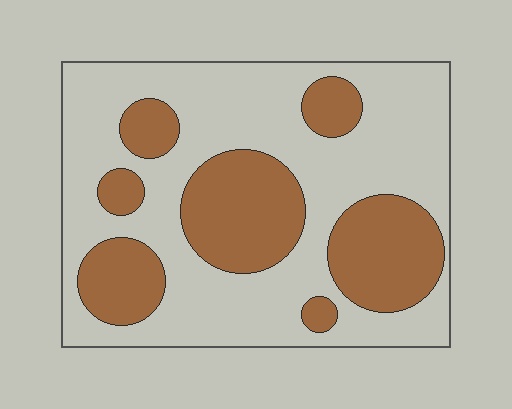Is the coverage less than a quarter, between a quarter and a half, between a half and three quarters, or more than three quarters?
Between a quarter and a half.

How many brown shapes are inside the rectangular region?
7.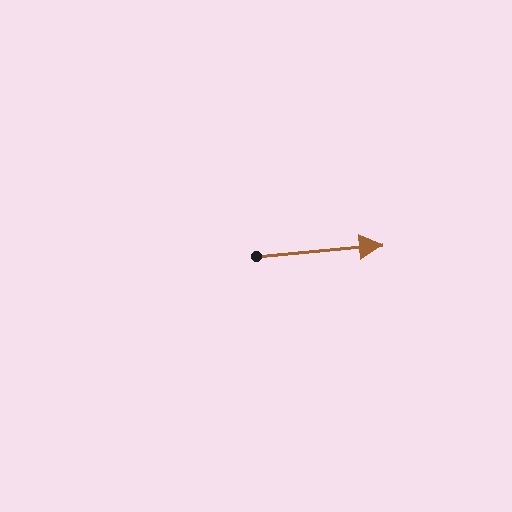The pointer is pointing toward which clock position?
Roughly 3 o'clock.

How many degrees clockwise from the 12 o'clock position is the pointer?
Approximately 85 degrees.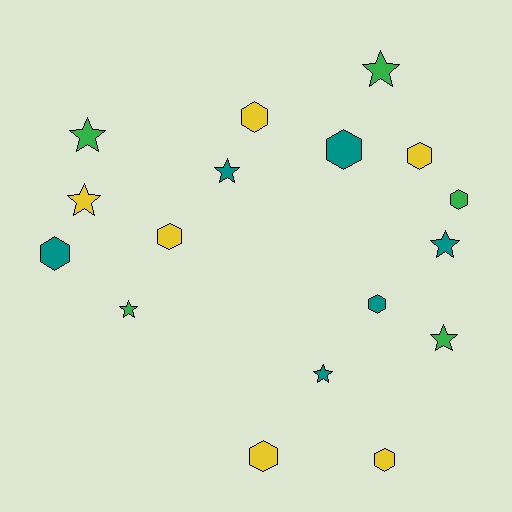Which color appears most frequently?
Yellow, with 6 objects.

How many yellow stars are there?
There is 1 yellow star.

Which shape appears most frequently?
Hexagon, with 9 objects.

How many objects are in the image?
There are 17 objects.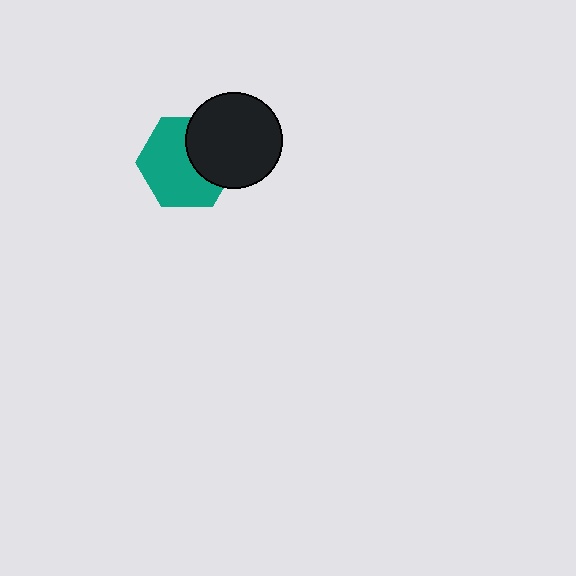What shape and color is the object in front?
The object in front is a black circle.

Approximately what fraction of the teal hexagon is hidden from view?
Roughly 36% of the teal hexagon is hidden behind the black circle.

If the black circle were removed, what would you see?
You would see the complete teal hexagon.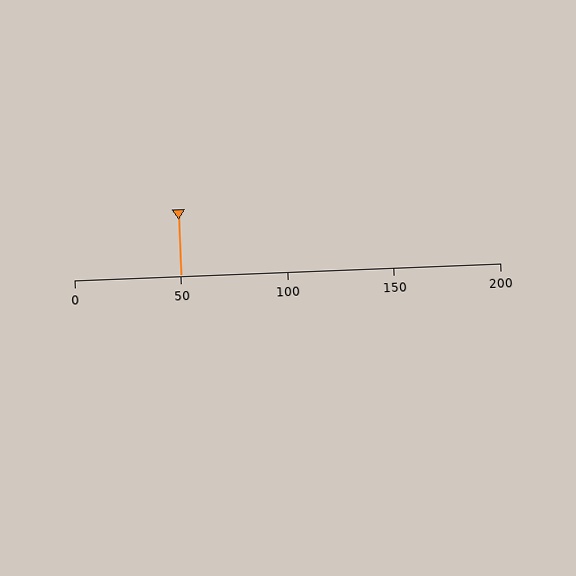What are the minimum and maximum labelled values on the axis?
The axis runs from 0 to 200.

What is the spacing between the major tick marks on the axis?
The major ticks are spaced 50 apart.